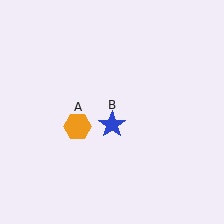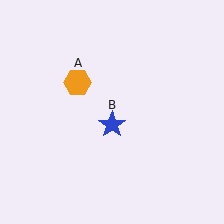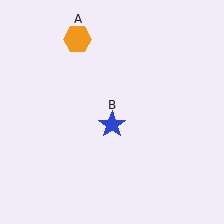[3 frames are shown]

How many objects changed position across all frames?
1 object changed position: orange hexagon (object A).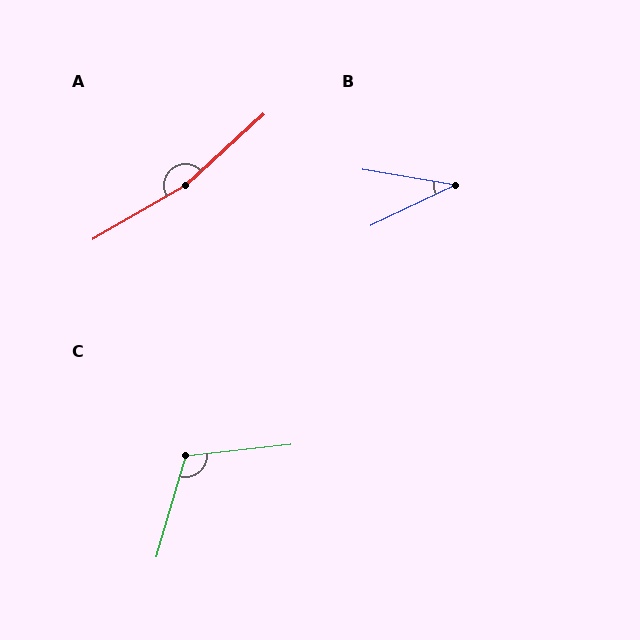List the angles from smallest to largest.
B (35°), C (112°), A (168°).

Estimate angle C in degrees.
Approximately 112 degrees.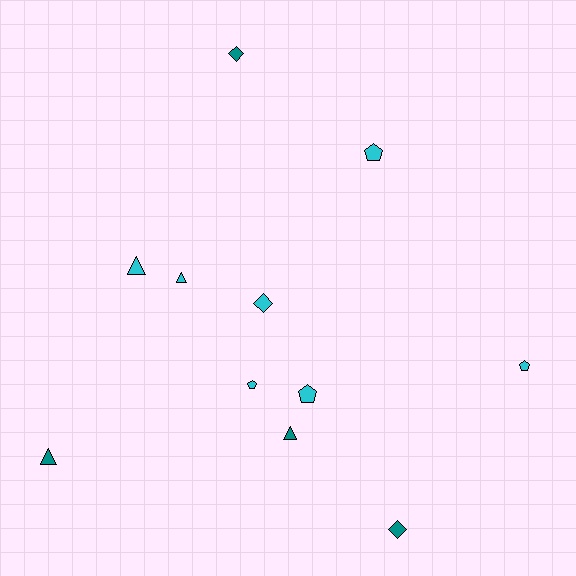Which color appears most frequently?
Cyan, with 7 objects.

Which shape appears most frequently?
Pentagon, with 4 objects.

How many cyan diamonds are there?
There is 1 cyan diamond.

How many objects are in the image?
There are 11 objects.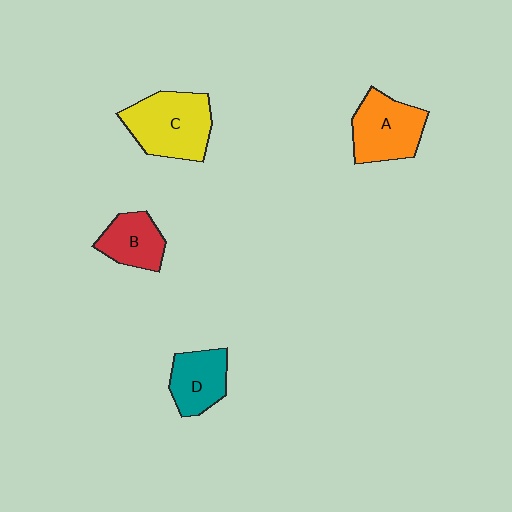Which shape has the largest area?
Shape C (yellow).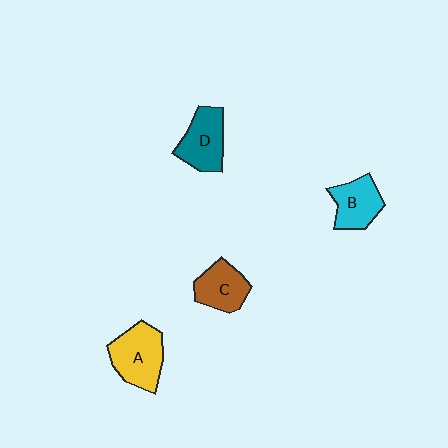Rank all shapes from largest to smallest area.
From largest to smallest: A (yellow), D (teal), B (cyan), C (brown).